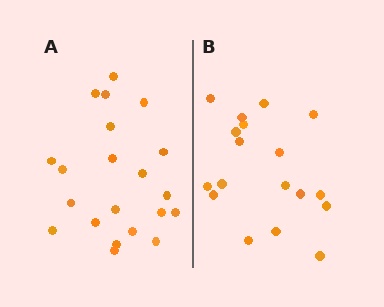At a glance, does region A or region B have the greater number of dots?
Region A (the left region) has more dots.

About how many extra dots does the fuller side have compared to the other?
Region A has just a few more — roughly 2 or 3 more dots than region B.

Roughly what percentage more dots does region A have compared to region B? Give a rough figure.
About 15% more.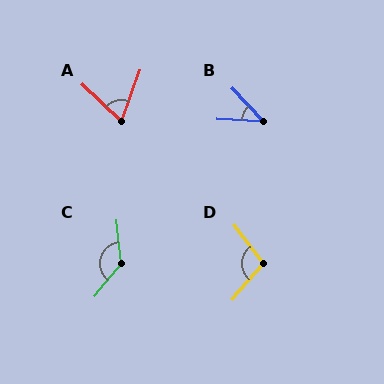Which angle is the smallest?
B, at approximately 44 degrees.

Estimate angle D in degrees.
Approximately 102 degrees.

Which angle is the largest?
C, at approximately 134 degrees.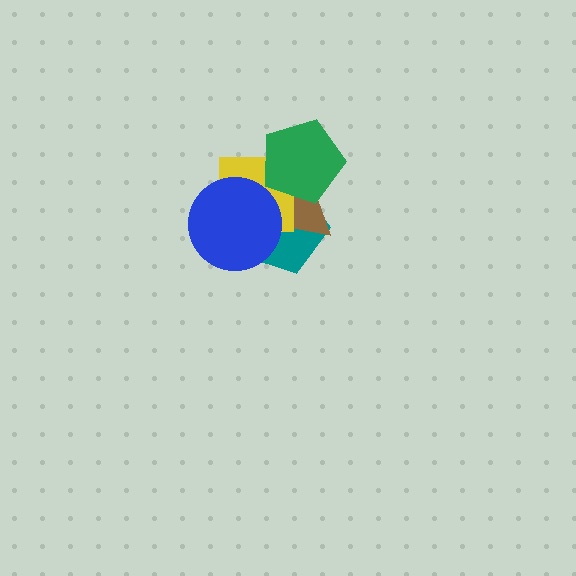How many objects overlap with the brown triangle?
4 objects overlap with the brown triangle.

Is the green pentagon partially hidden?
No, no other shape covers it.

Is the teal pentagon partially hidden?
Yes, it is partially covered by another shape.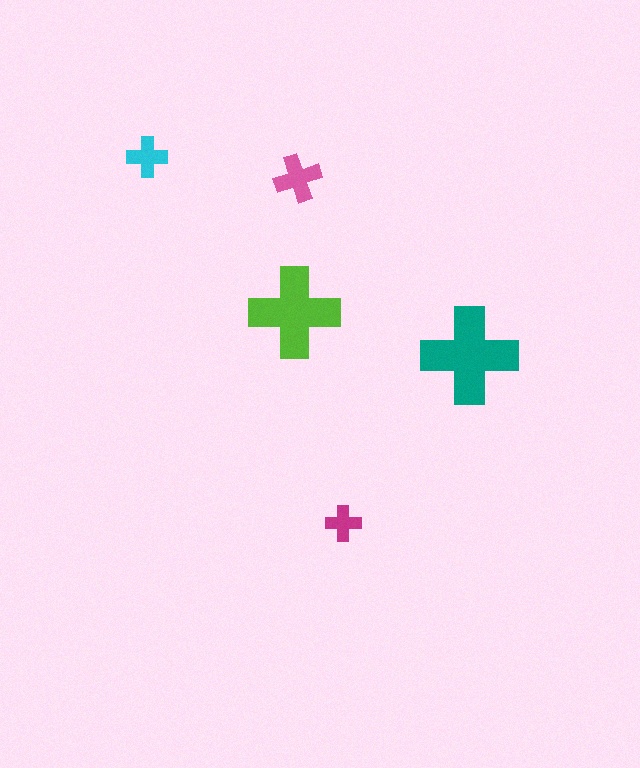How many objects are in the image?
There are 5 objects in the image.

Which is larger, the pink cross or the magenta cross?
The pink one.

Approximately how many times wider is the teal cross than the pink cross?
About 2 times wider.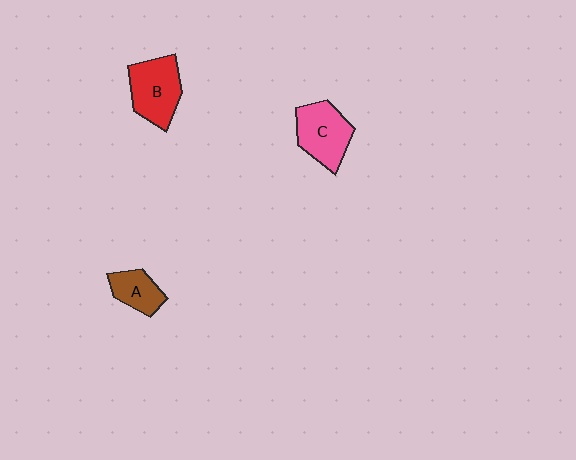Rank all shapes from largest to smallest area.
From largest to smallest: B (red), C (pink), A (brown).